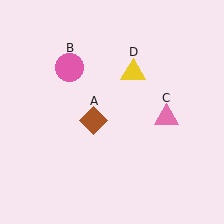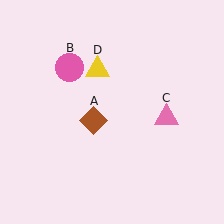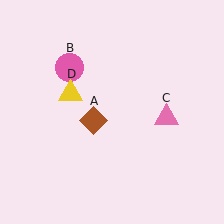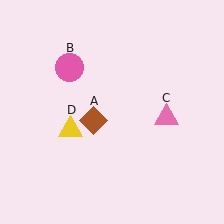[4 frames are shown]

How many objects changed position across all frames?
1 object changed position: yellow triangle (object D).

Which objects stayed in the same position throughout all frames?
Brown diamond (object A) and pink circle (object B) and pink triangle (object C) remained stationary.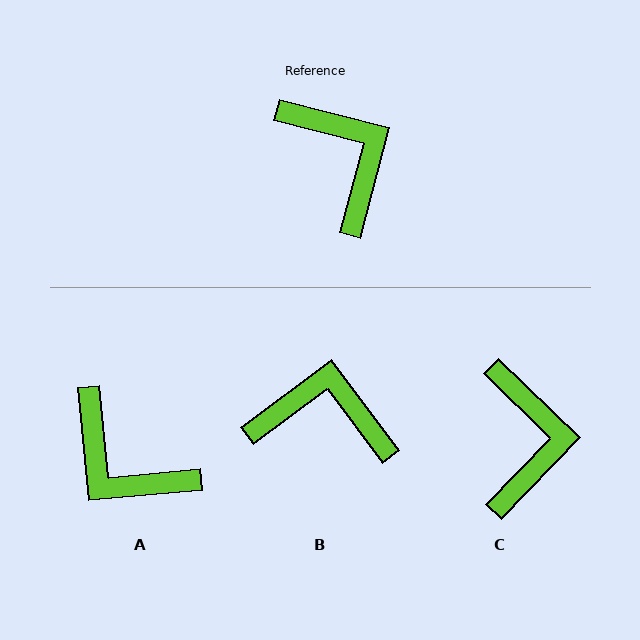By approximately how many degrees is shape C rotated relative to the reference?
Approximately 30 degrees clockwise.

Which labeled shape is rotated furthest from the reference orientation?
A, about 160 degrees away.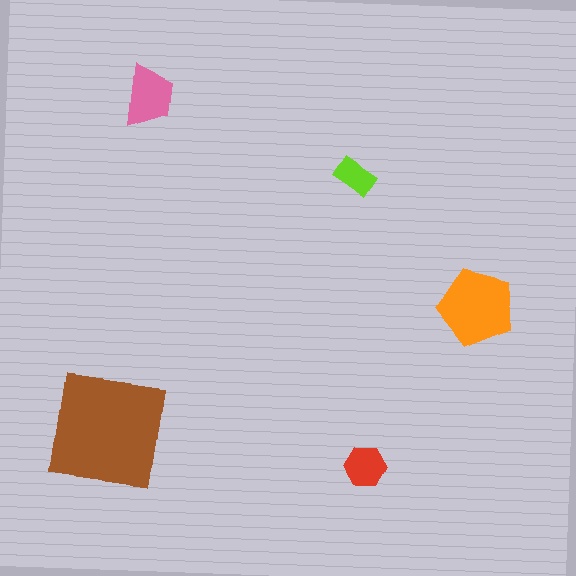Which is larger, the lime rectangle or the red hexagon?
The red hexagon.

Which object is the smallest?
The lime rectangle.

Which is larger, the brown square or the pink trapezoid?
The brown square.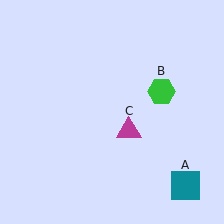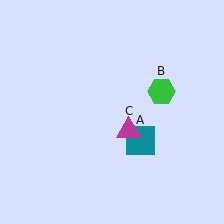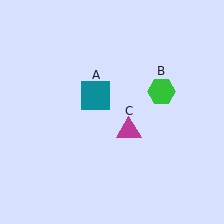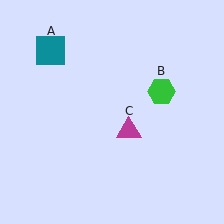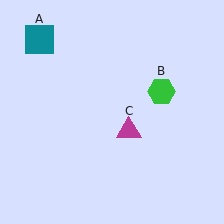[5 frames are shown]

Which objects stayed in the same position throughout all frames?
Green hexagon (object B) and magenta triangle (object C) remained stationary.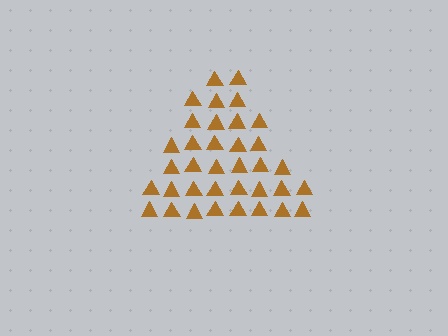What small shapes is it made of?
It is made of small triangles.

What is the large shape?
The large shape is a triangle.